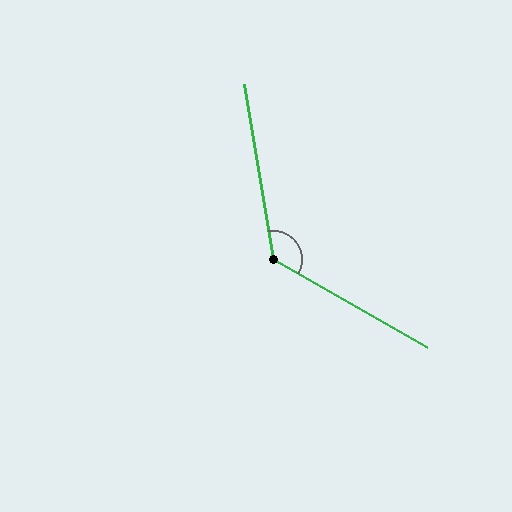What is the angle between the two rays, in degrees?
Approximately 129 degrees.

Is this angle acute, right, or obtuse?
It is obtuse.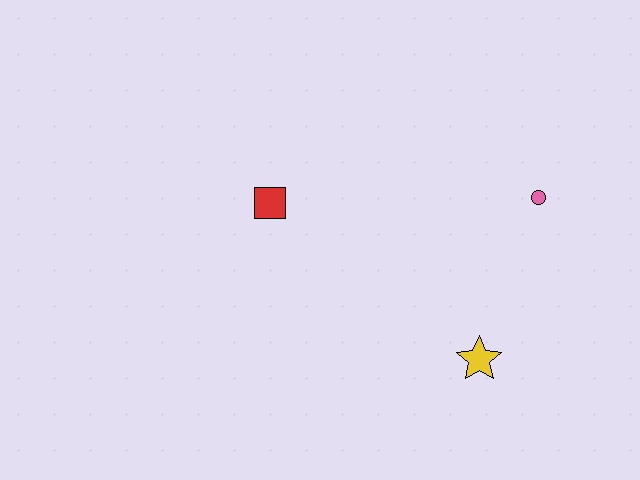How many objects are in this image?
There are 3 objects.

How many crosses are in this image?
There are no crosses.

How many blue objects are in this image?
There are no blue objects.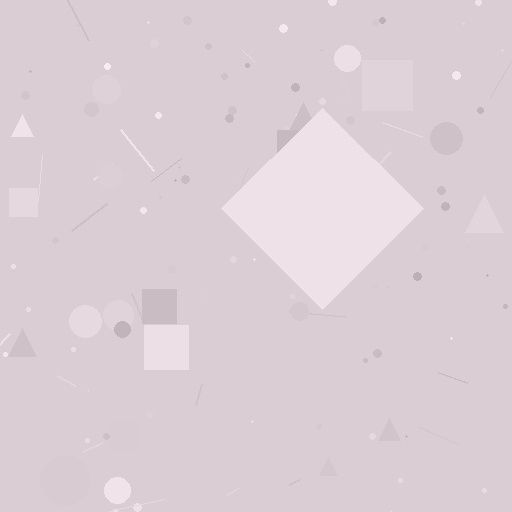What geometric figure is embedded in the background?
A diamond is embedded in the background.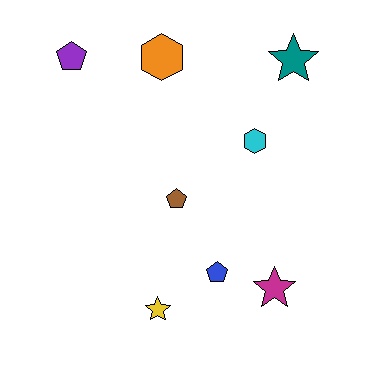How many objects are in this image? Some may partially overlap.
There are 8 objects.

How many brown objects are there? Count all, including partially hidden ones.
There is 1 brown object.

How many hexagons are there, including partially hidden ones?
There are 2 hexagons.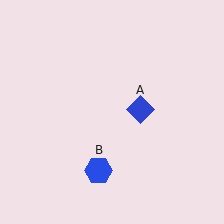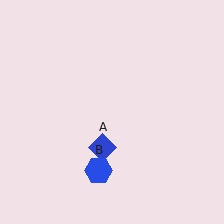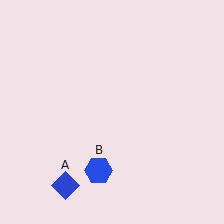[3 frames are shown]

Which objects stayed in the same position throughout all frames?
Blue hexagon (object B) remained stationary.